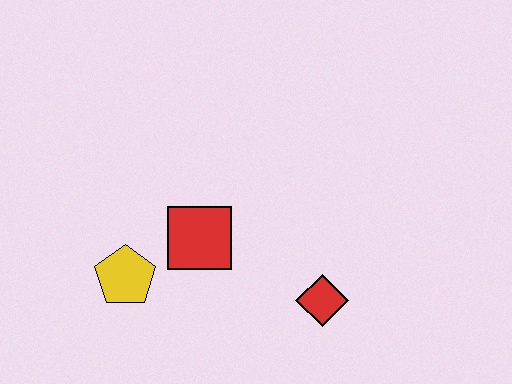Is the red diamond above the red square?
No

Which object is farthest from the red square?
The red diamond is farthest from the red square.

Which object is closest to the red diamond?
The red square is closest to the red diamond.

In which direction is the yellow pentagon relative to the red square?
The yellow pentagon is to the left of the red square.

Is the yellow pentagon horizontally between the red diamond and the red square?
No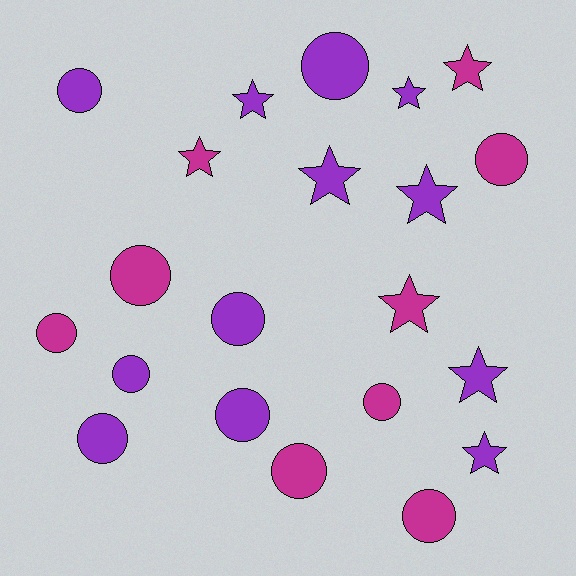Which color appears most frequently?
Purple, with 12 objects.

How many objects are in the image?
There are 21 objects.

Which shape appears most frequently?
Circle, with 12 objects.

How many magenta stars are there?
There are 3 magenta stars.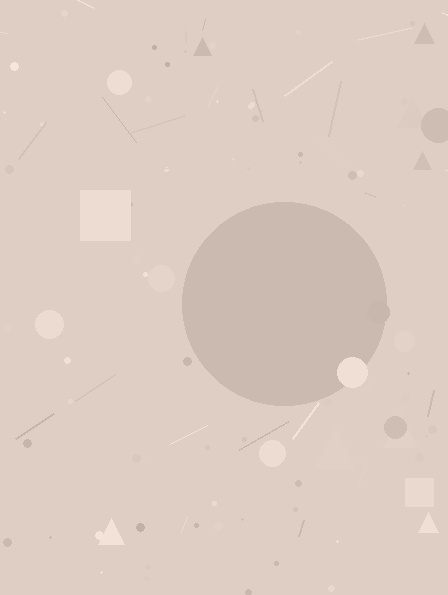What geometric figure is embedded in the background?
A circle is embedded in the background.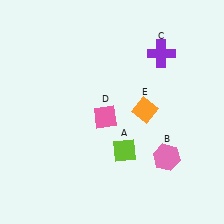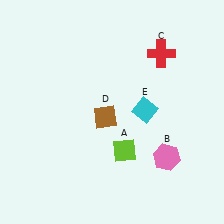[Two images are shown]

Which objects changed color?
C changed from purple to red. D changed from pink to brown. E changed from orange to cyan.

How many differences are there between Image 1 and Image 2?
There are 3 differences between the two images.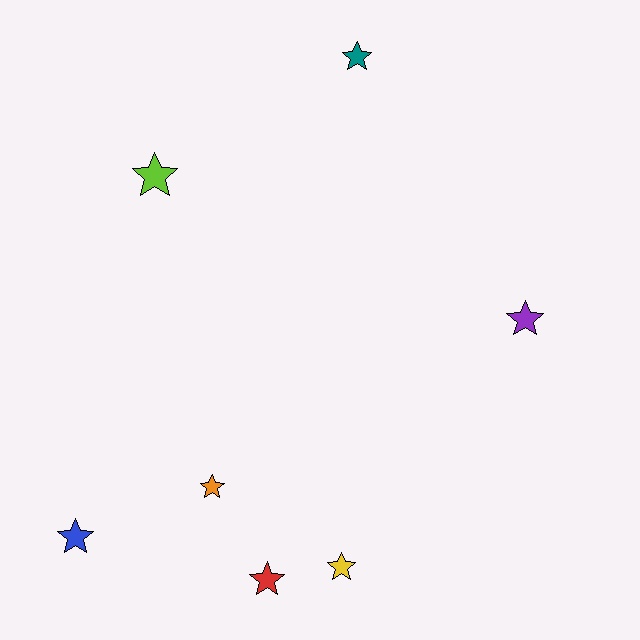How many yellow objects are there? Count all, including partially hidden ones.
There is 1 yellow object.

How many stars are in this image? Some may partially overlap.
There are 7 stars.